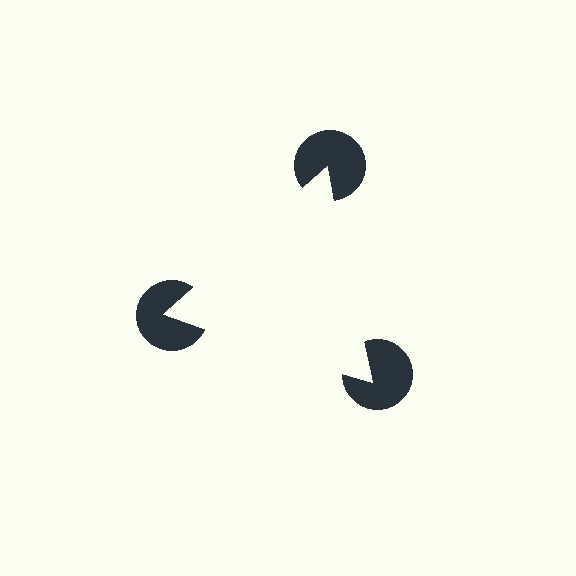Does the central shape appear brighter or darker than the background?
It typically appears slightly brighter than the background, even though no actual brightness change is drawn.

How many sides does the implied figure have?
3 sides.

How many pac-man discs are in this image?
There are 3 — one at each vertex of the illusory triangle.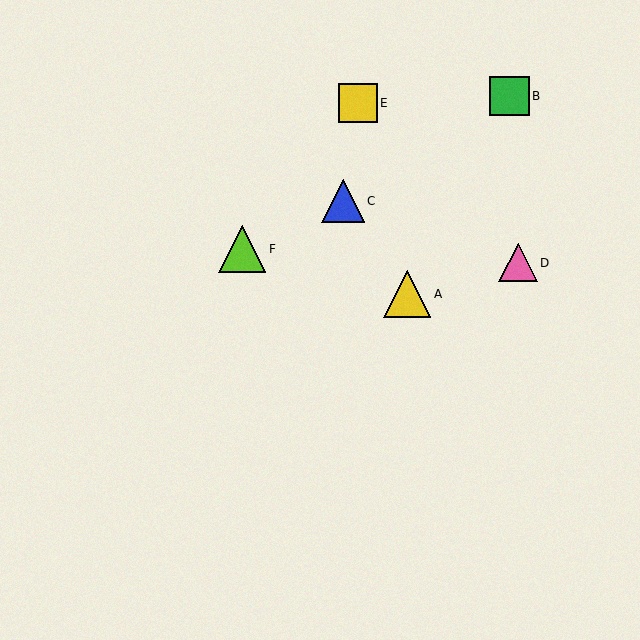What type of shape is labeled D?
Shape D is a pink triangle.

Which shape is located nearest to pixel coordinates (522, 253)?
The pink triangle (labeled D) at (518, 263) is nearest to that location.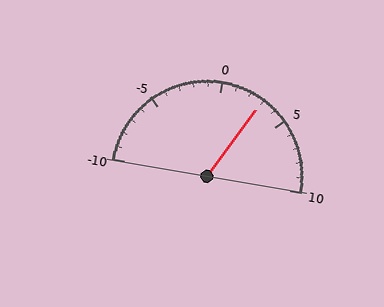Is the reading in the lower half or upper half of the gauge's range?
The reading is in the upper half of the range (-10 to 10).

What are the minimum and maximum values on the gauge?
The gauge ranges from -10 to 10.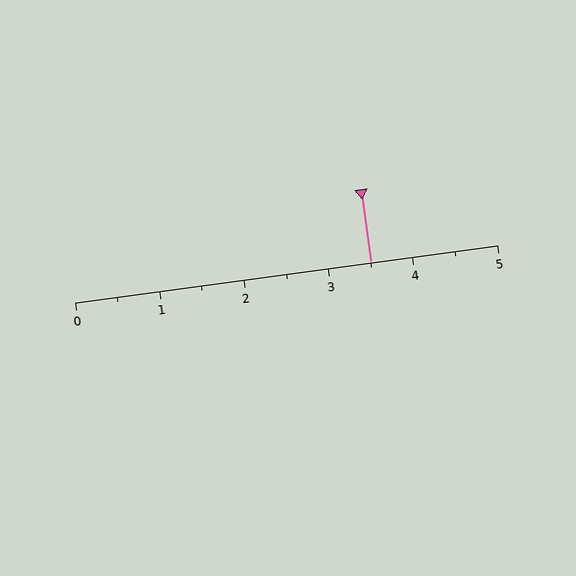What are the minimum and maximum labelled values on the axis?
The axis runs from 0 to 5.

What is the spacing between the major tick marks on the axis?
The major ticks are spaced 1 apart.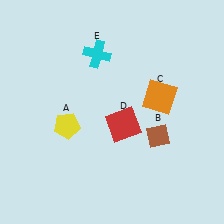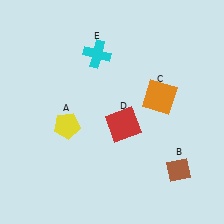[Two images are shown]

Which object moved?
The brown diamond (B) moved down.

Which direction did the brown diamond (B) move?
The brown diamond (B) moved down.